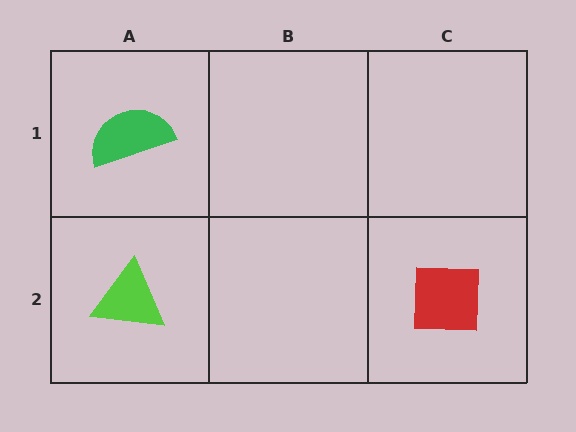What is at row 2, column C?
A red square.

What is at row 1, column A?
A green semicircle.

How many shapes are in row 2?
2 shapes.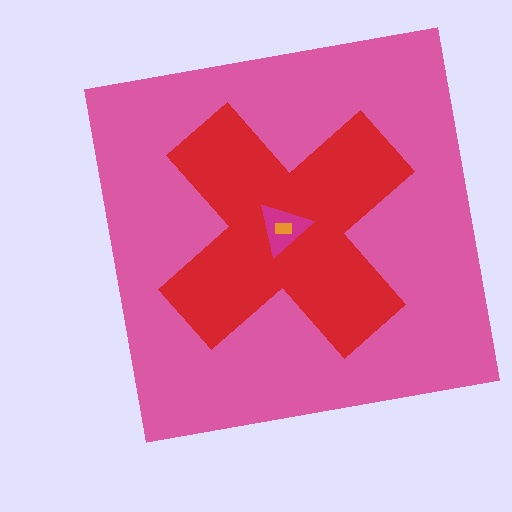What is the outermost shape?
The pink square.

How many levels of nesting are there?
4.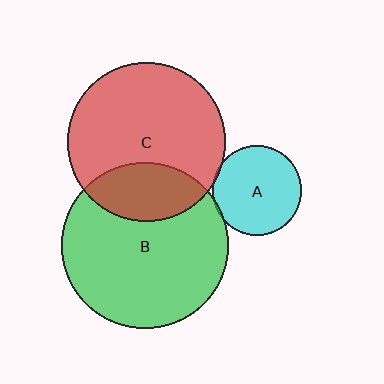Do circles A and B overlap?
Yes.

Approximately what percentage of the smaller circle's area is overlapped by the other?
Approximately 5%.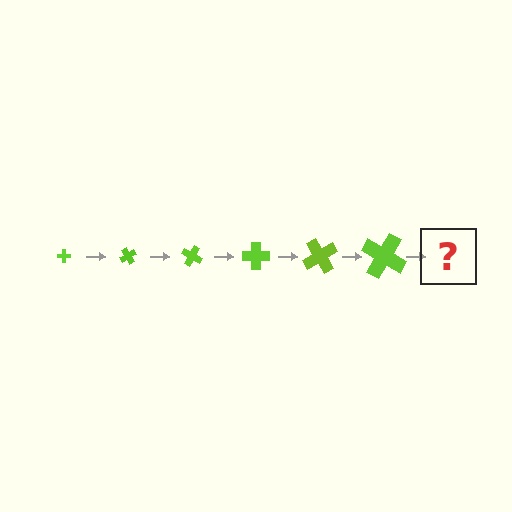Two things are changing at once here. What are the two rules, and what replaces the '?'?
The two rules are that the cross grows larger each step and it rotates 60 degrees each step. The '?' should be a cross, larger than the previous one and rotated 360 degrees from the start.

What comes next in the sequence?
The next element should be a cross, larger than the previous one and rotated 360 degrees from the start.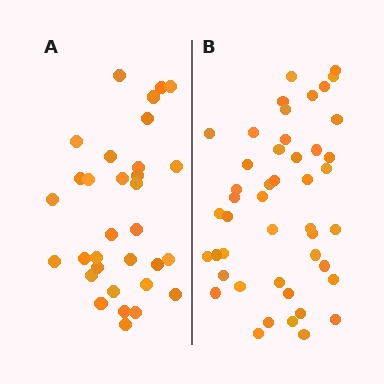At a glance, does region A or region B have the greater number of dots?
Region B (the right region) has more dots.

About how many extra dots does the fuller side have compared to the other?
Region B has approximately 15 more dots than region A.